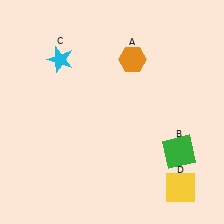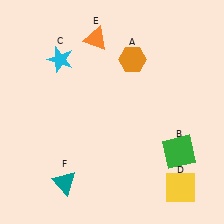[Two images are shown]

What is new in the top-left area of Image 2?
An orange triangle (E) was added in the top-left area of Image 2.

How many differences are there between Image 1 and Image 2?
There are 2 differences between the two images.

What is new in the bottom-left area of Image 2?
A teal triangle (F) was added in the bottom-left area of Image 2.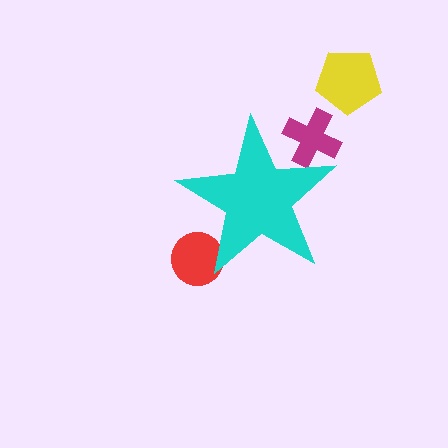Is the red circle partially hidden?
Yes, the red circle is partially hidden behind the cyan star.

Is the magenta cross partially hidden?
Yes, the magenta cross is partially hidden behind the cyan star.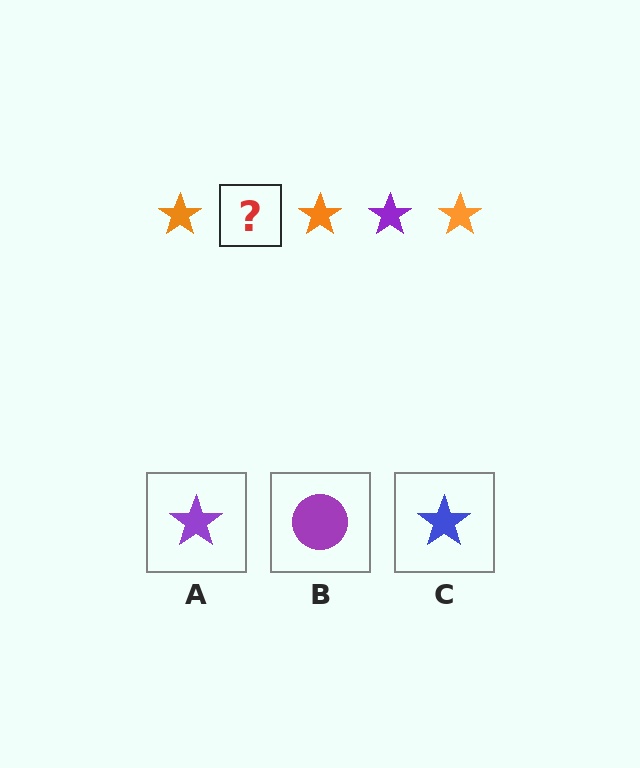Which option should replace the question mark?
Option A.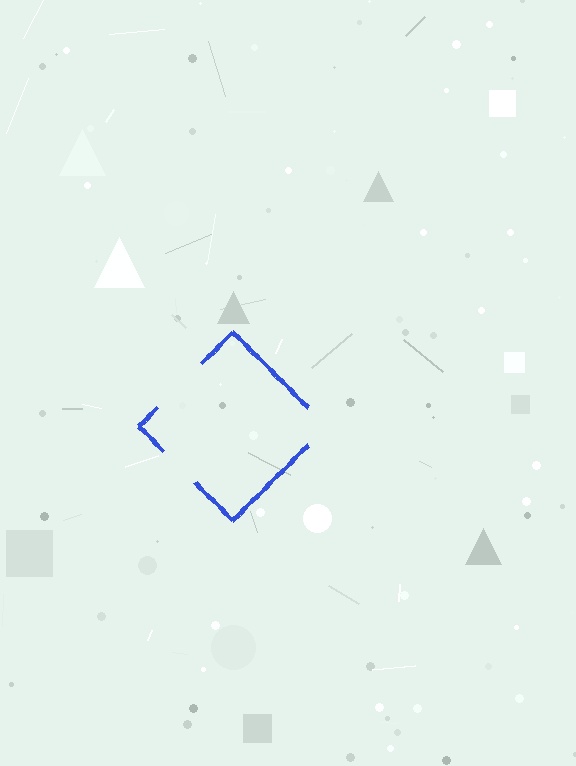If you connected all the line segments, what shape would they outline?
They would outline a diamond.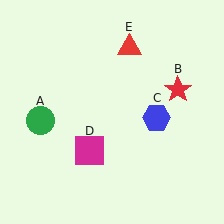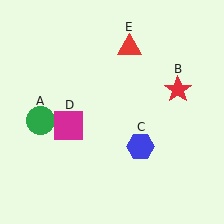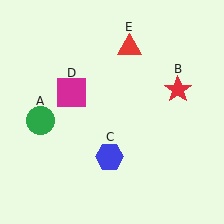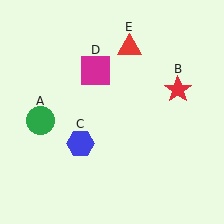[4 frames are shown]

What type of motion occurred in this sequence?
The blue hexagon (object C), magenta square (object D) rotated clockwise around the center of the scene.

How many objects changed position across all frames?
2 objects changed position: blue hexagon (object C), magenta square (object D).